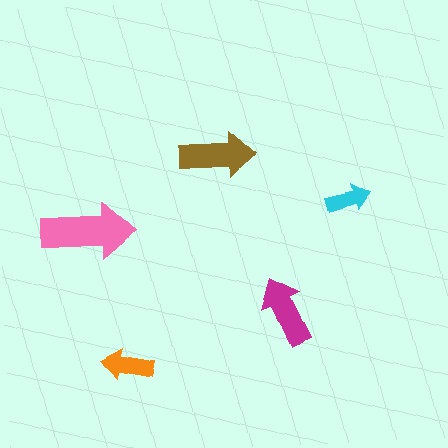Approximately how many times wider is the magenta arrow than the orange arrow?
About 1.5 times wider.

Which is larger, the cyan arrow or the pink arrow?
The pink one.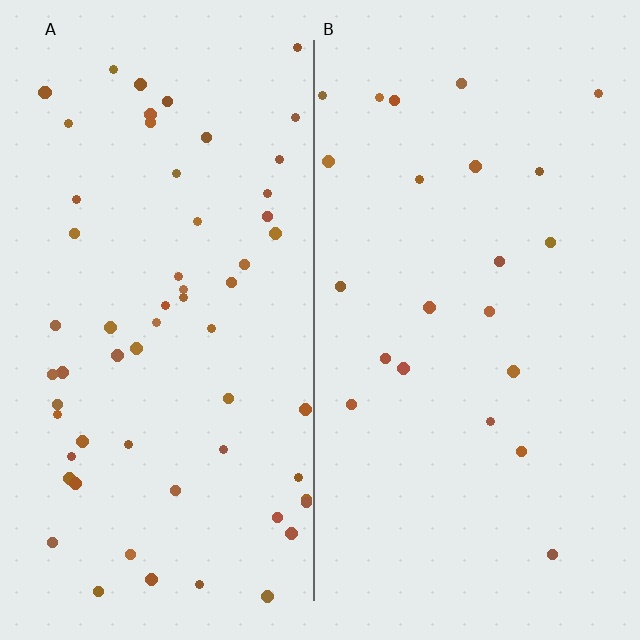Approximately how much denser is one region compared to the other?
Approximately 2.8× — region A over region B.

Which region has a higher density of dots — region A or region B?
A (the left).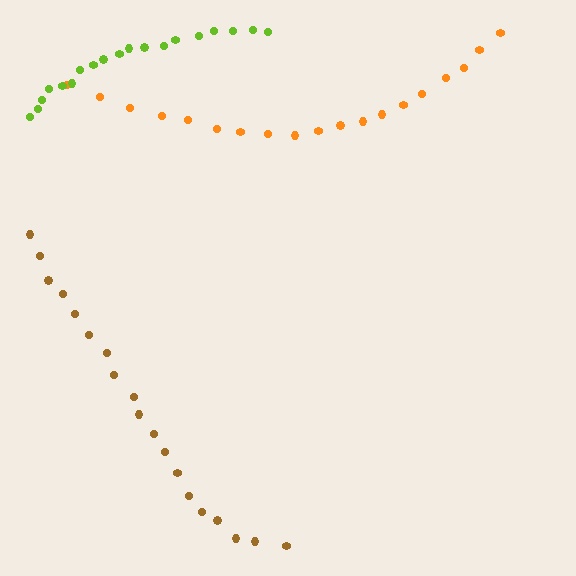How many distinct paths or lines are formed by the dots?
There are 3 distinct paths.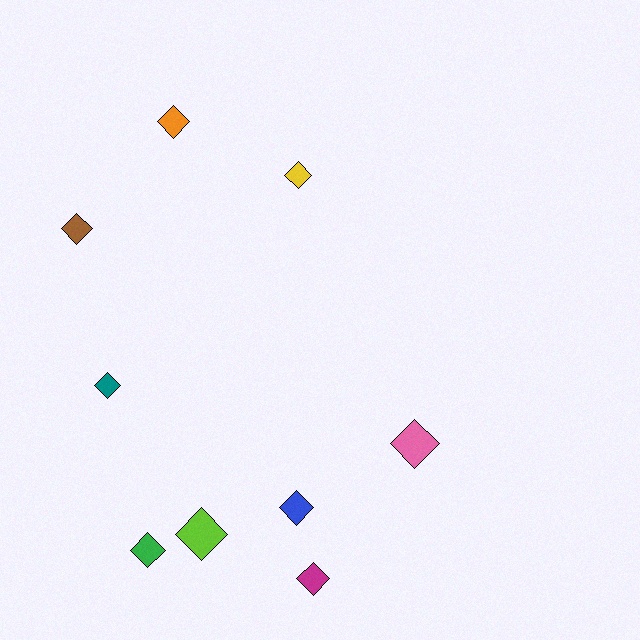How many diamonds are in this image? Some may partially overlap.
There are 9 diamonds.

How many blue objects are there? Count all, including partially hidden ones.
There is 1 blue object.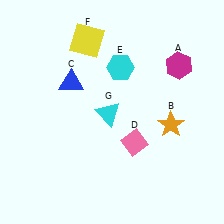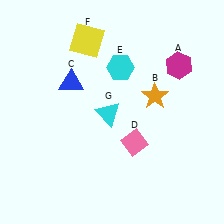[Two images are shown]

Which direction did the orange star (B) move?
The orange star (B) moved up.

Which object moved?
The orange star (B) moved up.